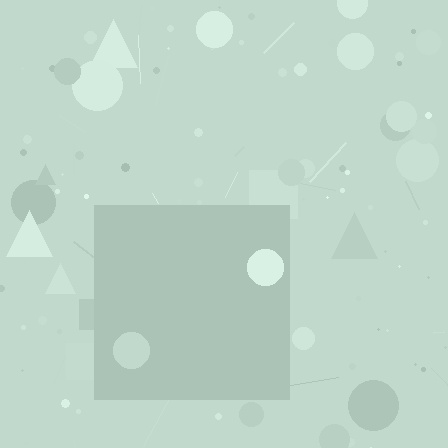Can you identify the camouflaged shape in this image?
The camouflaged shape is a square.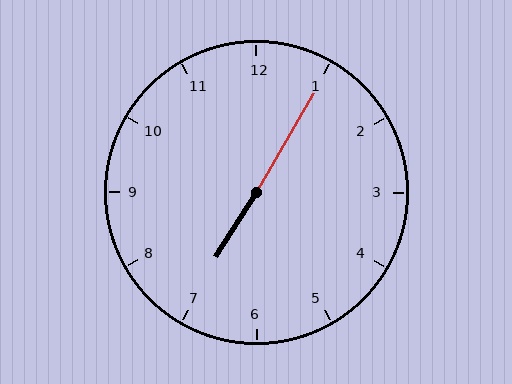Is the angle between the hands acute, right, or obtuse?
It is obtuse.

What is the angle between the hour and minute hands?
Approximately 178 degrees.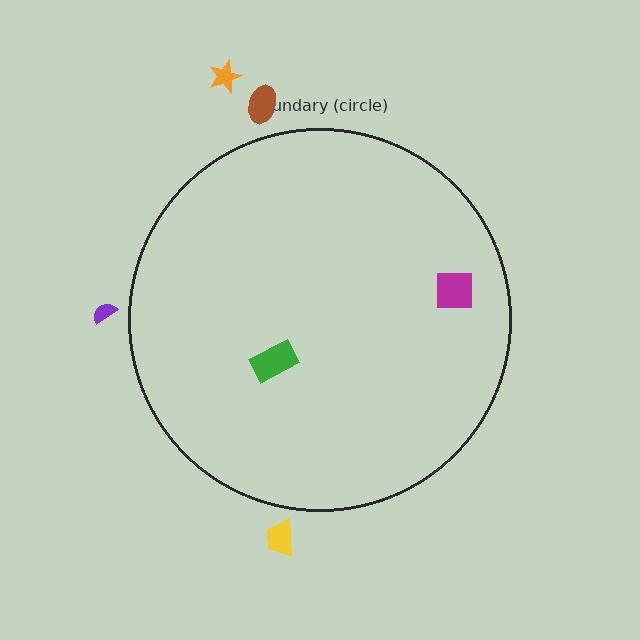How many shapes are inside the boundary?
2 inside, 4 outside.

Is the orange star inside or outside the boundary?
Outside.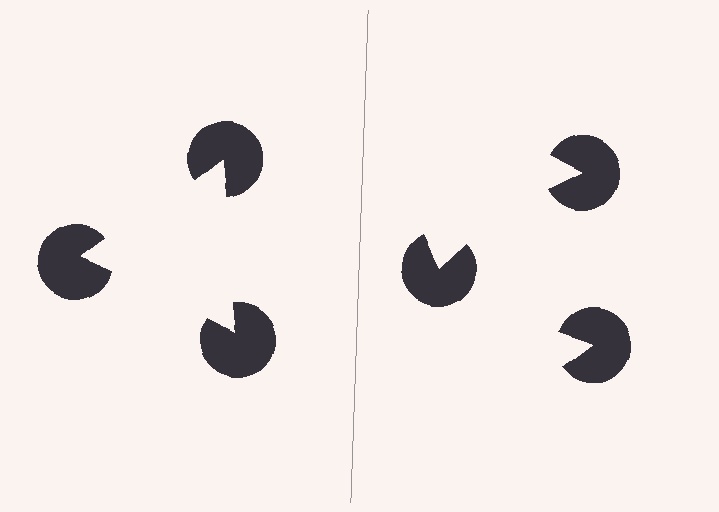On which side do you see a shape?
An illusory triangle appears on the left side. On the right side the wedge cuts are rotated, so no coherent shape forms.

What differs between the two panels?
The pac-man discs are positioned identically on both sides; only the wedge orientations differ. On the left they align to a triangle; on the right they are misaligned.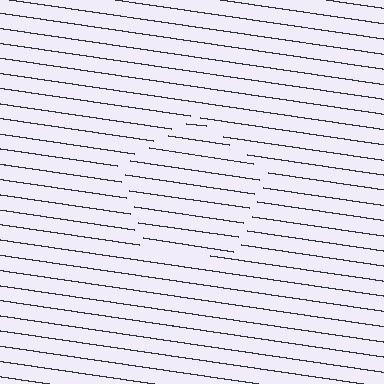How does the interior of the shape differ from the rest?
The interior of the shape contains the same grating, shifted by half a period — the contour is defined by the phase discontinuity where line-ends from the inner and outer gratings abut.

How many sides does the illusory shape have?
5 sides — the line-ends trace a pentagon.